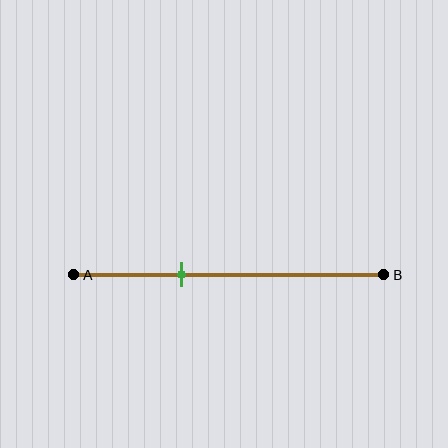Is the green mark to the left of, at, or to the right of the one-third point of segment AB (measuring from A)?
The green mark is approximately at the one-third point of segment AB.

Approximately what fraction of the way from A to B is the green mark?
The green mark is approximately 35% of the way from A to B.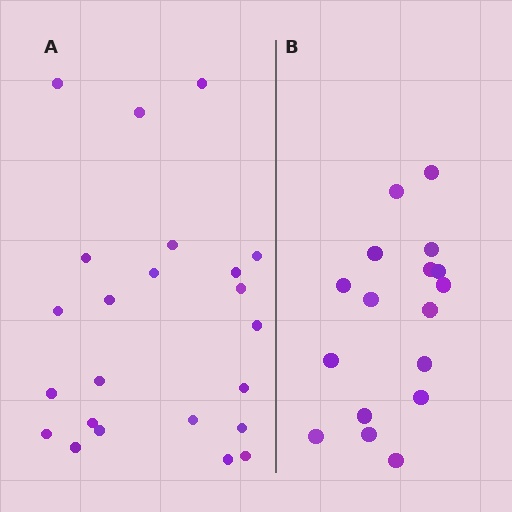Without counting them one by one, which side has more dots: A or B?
Region A (the left region) has more dots.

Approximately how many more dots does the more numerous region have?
Region A has about 6 more dots than region B.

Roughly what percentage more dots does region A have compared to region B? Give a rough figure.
About 35% more.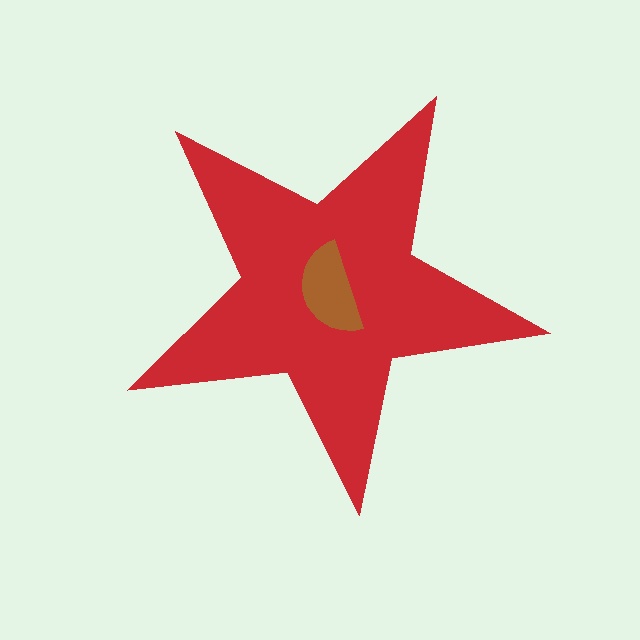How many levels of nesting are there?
2.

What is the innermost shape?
The brown semicircle.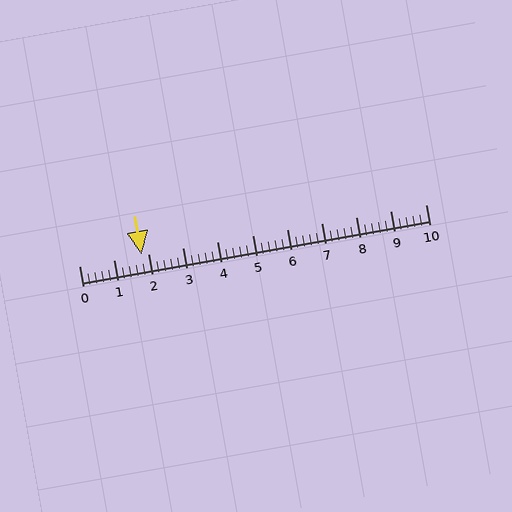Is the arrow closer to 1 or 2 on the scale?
The arrow is closer to 2.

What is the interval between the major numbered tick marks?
The major tick marks are spaced 1 units apart.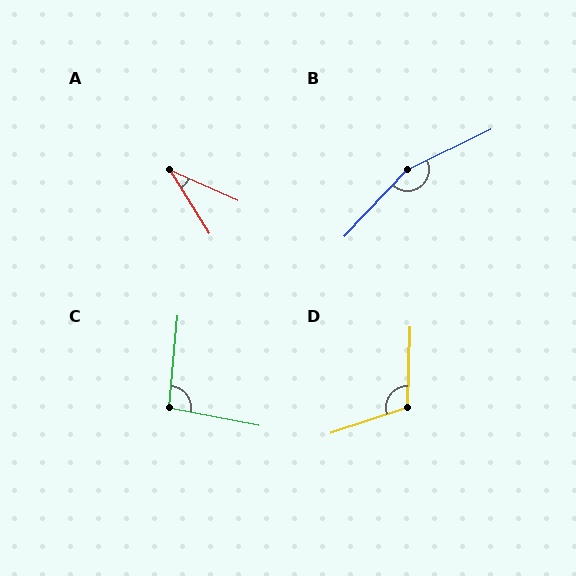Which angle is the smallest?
A, at approximately 34 degrees.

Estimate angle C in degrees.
Approximately 96 degrees.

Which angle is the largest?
B, at approximately 159 degrees.